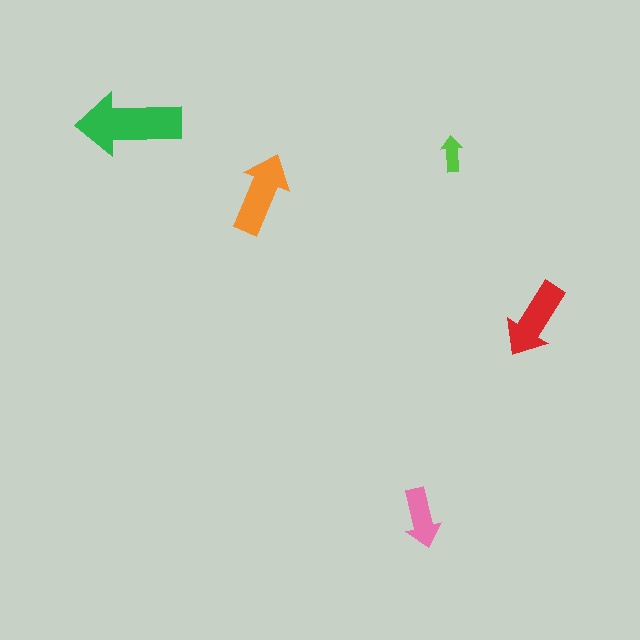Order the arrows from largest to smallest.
the green one, the orange one, the red one, the pink one, the lime one.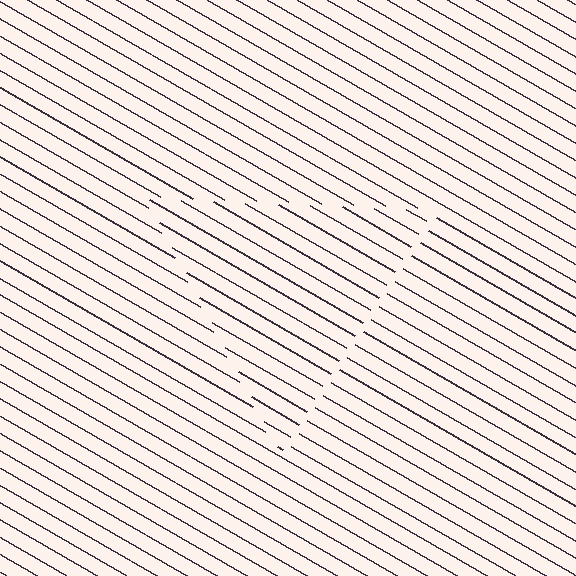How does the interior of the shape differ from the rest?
The interior of the shape contains the same grating, shifted by half a period — the contour is defined by the phase discontinuity where line-ends from the inner and outer gratings abut.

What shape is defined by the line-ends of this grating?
An illusory triangle. The interior of the shape contains the same grating, shifted by half a period — the contour is defined by the phase discontinuity where line-ends from the inner and outer gratings abut.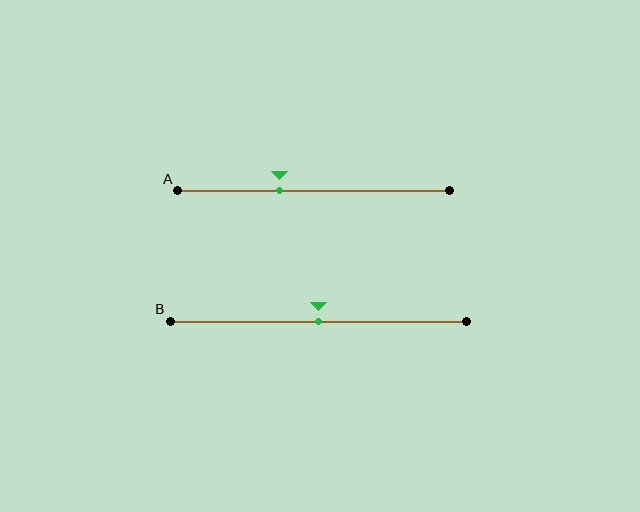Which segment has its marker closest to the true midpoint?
Segment B has its marker closest to the true midpoint.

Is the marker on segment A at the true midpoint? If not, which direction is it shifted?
No, the marker on segment A is shifted to the left by about 13% of the segment length.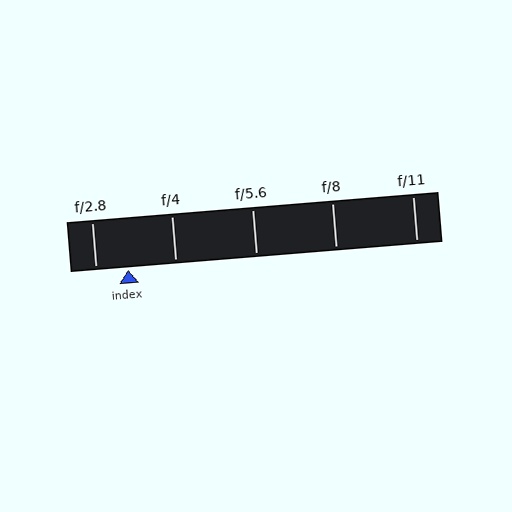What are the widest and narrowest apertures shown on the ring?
The widest aperture shown is f/2.8 and the narrowest is f/11.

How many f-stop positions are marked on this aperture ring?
There are 5 f-stop positions marked.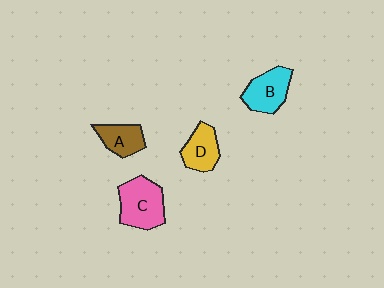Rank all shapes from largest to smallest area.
From largest to smallest: C (pink), B (cyan), D (yellow), A (brown).